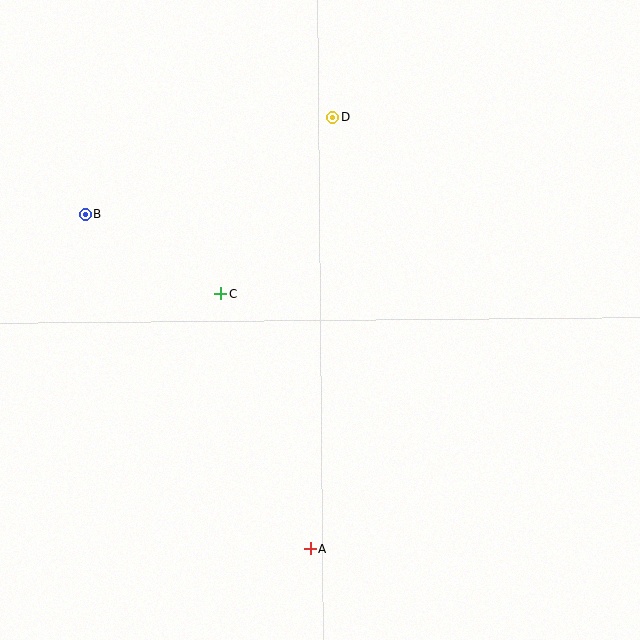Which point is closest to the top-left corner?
Point B is closest to the top-left corner.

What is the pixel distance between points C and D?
The distance between C and D is 209 pixels.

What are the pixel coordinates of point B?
Point B is at (85, 214).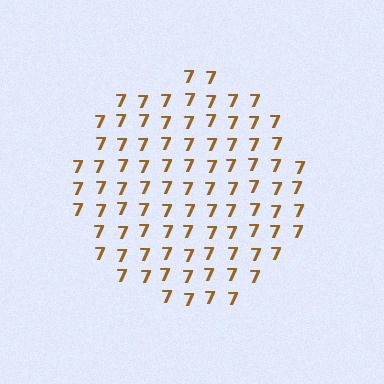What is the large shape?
The large shape is a circle.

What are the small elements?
The small elements are digit 7's.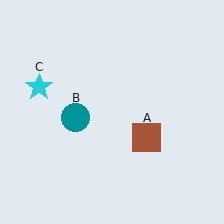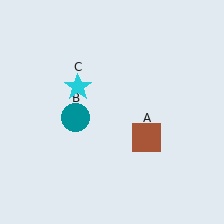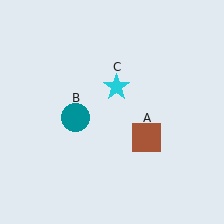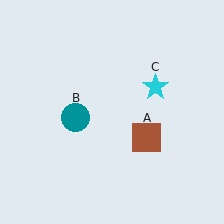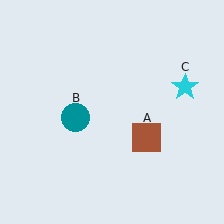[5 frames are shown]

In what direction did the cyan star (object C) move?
The cyan star (object C) moved right.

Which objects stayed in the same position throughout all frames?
Brown square (object A) and teal circle (object B) remained stationary.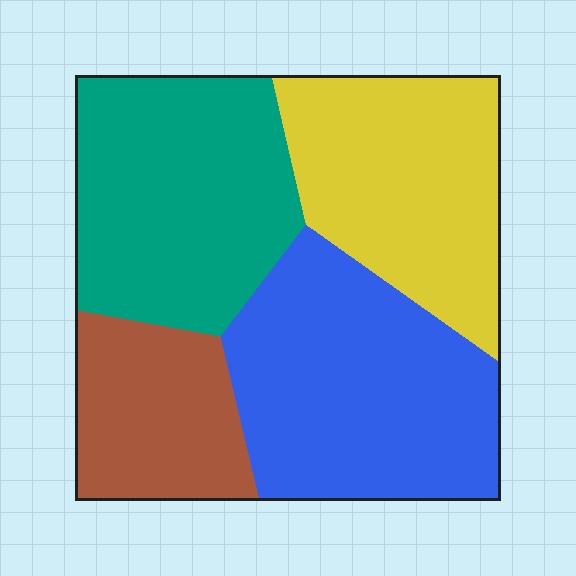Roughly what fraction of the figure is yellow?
Yellow covers 25% of the figure.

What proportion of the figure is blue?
Blue takes up between a quarter and a half of the figure.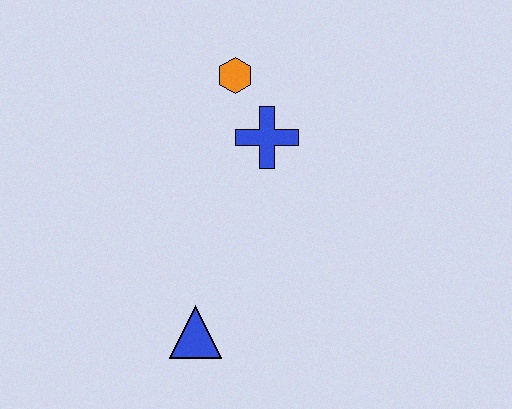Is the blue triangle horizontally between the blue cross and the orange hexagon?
No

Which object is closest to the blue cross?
The orange hexagon is closest to the blue cross.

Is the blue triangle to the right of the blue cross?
No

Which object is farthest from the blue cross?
The blue triangle is farthest from the blue cross.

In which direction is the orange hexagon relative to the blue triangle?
The orange hexagon is above the blue triangle.